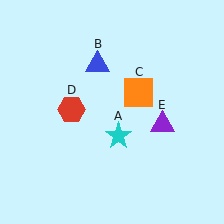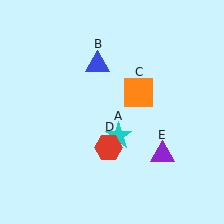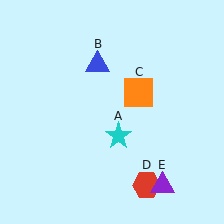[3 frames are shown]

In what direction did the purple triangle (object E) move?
The purple triangle (object E) moved down.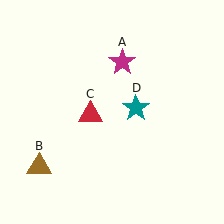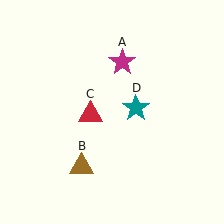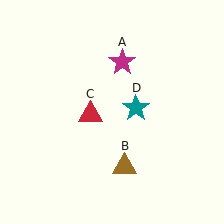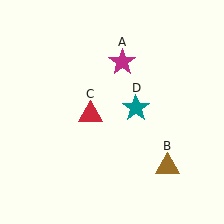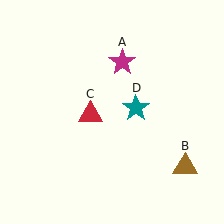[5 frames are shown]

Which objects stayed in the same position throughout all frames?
Magenta star (object A) and red triangle (object C) and teal star (object D) remained stationary.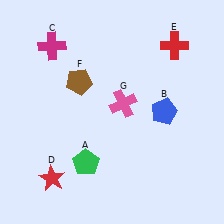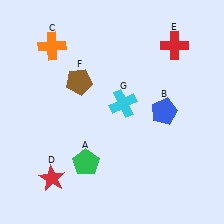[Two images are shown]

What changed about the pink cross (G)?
In Image 1, G is pink. In Image 2, it changed to cyan.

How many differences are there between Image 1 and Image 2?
There are 2 differences between the two images.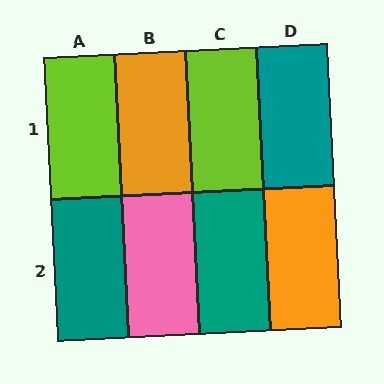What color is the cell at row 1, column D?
Teal.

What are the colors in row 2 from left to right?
Teal, pink, teal, orange.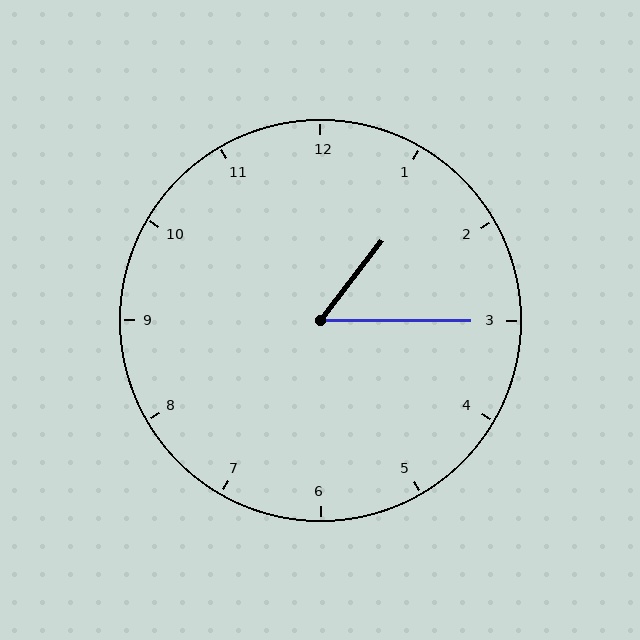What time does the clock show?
1:15.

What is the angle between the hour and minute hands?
Approximately 52 degrees.